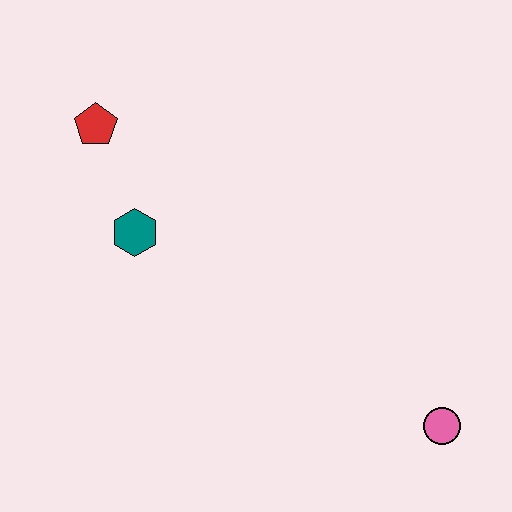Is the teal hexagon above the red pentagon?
No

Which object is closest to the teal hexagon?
The red pentagon is closest to the teal hexagon.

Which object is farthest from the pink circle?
The red pentagon is farthest from the pink circle.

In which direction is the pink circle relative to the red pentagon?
The pink circle is to the right of the red pentagon.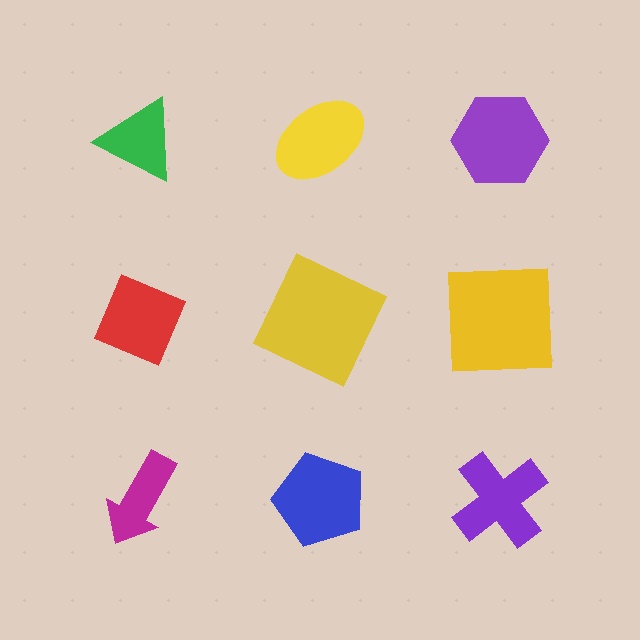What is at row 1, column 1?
A green triangle.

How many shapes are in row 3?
3 shapes.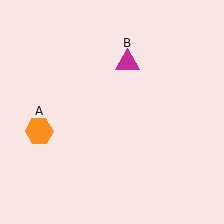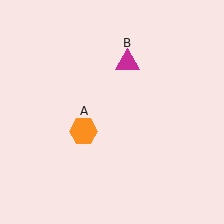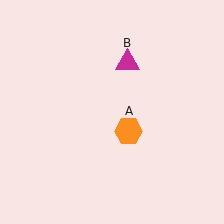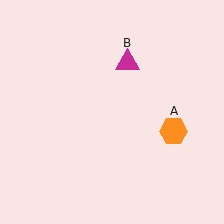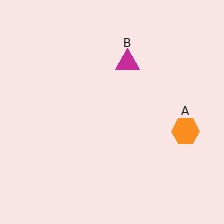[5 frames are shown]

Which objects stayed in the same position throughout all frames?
Magenta triangle (object B) remained stationary.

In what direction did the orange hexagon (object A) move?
The orange hexagon (object A) moved right.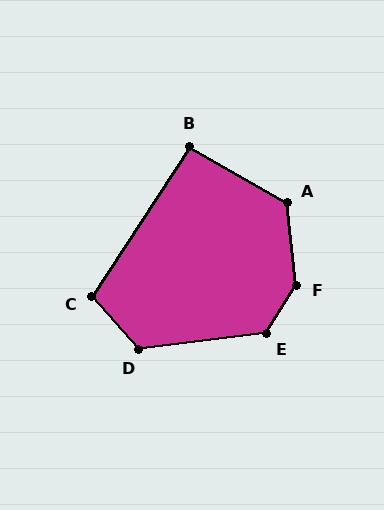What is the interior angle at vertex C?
Approximately 105 degrees (obtuse).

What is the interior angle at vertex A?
Approximately 126 degrees (obtuse).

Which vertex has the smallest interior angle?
B, at approximately 93 degrees.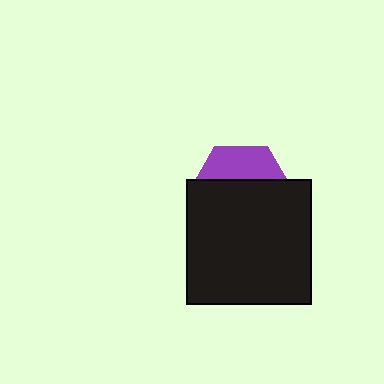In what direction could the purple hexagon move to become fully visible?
The purple hexagon could move up. That would shift it out from behind the black square entirely.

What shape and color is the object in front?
The object in front is a black square.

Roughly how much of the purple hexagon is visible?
A small part of it is visible (roughly 33%).